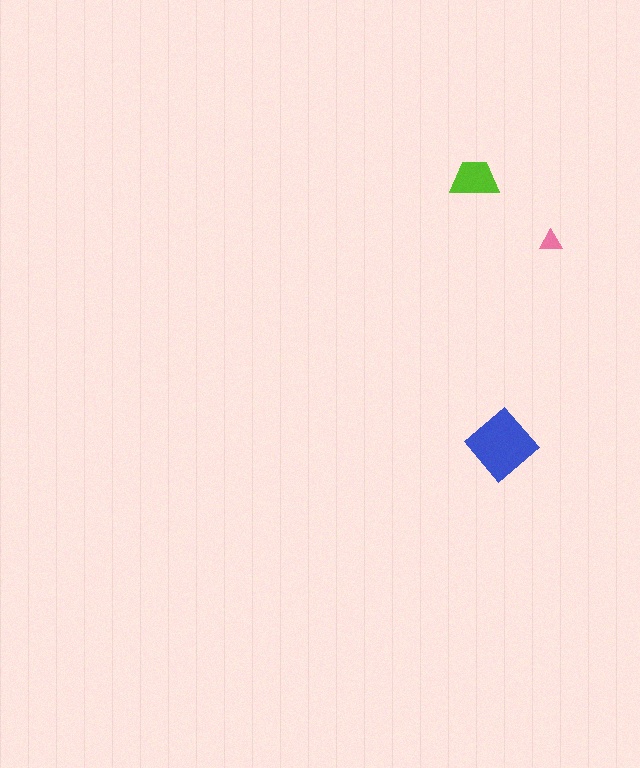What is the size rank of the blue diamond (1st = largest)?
1st.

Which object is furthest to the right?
The pink triangle is rightmost.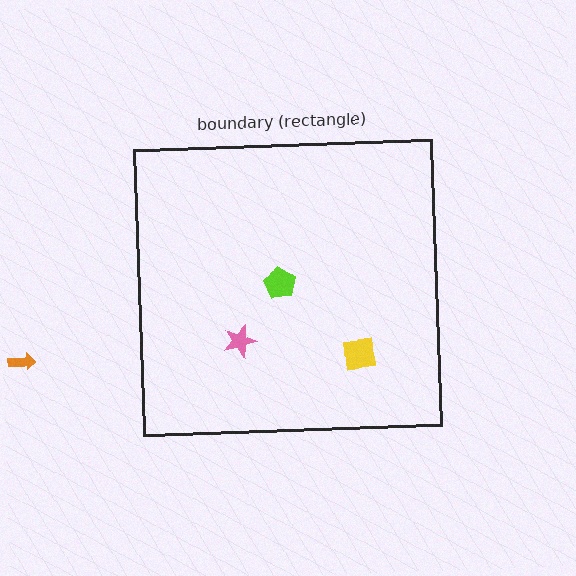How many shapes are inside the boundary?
3 inside, 1 outside.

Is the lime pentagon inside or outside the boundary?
Inside.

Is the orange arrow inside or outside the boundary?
Outside.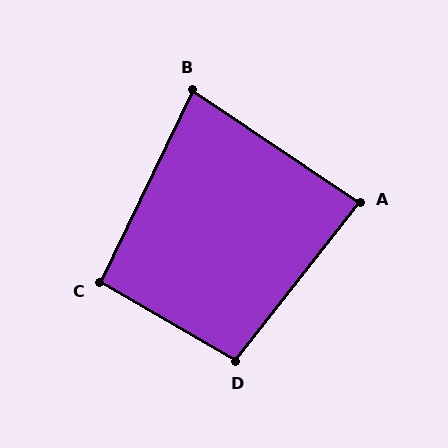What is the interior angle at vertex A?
Approximately 86 degrees (approximately right).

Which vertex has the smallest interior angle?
B, at approximately 82 degrees.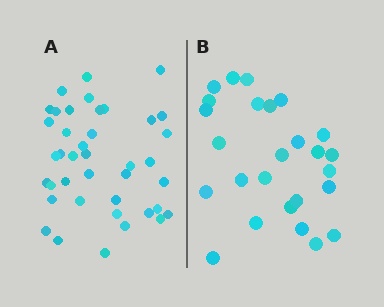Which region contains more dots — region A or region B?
Region A (the left region) has more dots.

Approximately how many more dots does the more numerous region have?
Region A has approximately 15 more dots than region B.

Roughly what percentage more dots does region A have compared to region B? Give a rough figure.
About 55% more.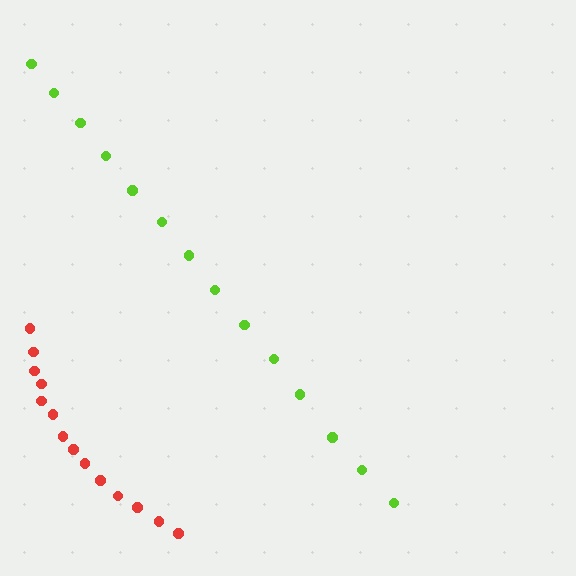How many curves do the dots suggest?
There are 2 distinct paths.